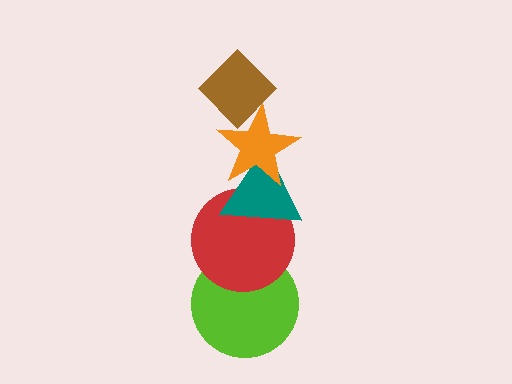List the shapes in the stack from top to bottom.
From top to bottom: the brown diamond, the orange star, the teal triangle, the red circle, the lime circle.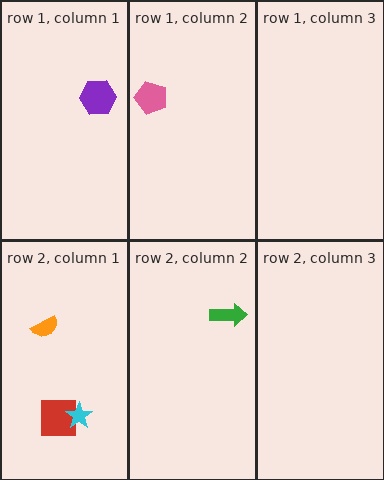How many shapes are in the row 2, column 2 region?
1.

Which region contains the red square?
The row 2, column 1 region.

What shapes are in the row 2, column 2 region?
The green arrow.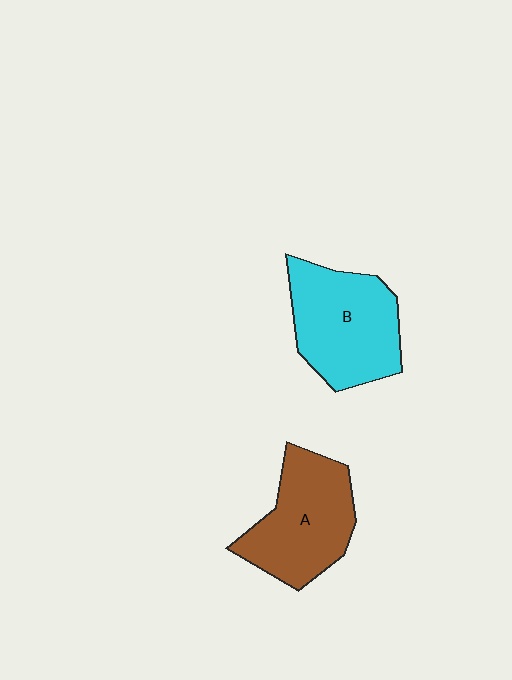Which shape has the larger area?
Shape B (cyan).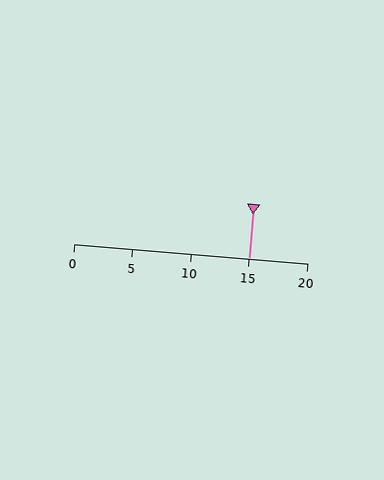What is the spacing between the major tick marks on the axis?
The major ticks are spaced 5 apart.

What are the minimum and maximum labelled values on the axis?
The axis runs from 0 to 20.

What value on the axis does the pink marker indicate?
The marker indicates approximately 15.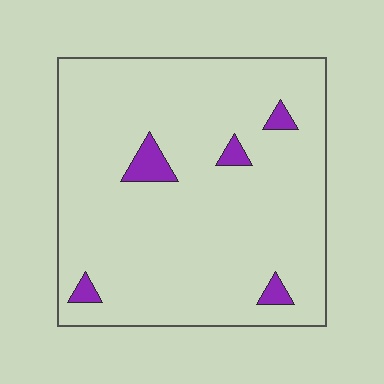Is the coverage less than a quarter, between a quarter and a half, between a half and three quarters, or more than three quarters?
Less than a quarter.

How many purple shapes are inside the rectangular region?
5.